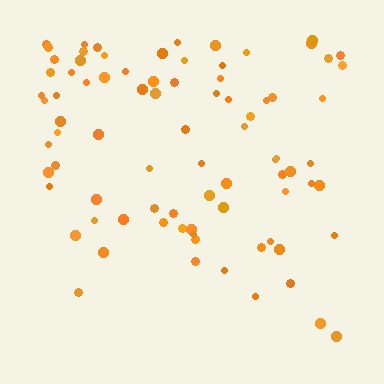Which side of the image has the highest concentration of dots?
The top.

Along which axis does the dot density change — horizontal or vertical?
Vertical.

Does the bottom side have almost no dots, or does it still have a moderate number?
Still a moderate number, just noticeably fewer than the top.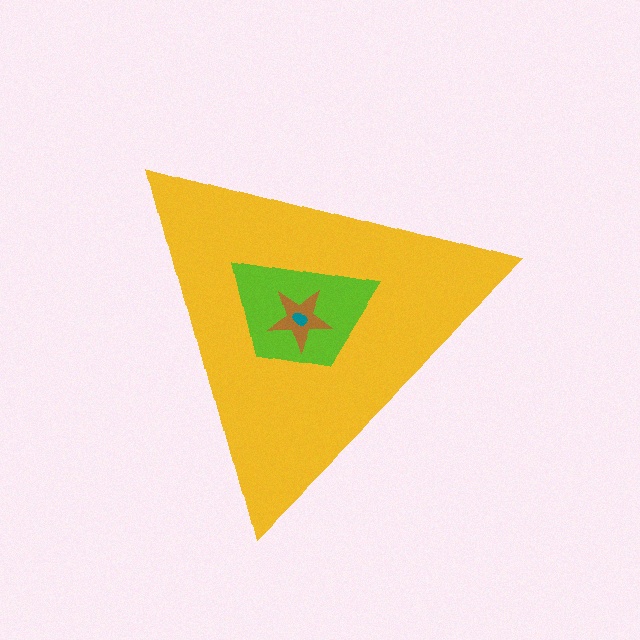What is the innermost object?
The teal ellipse.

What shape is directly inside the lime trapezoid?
The brown star.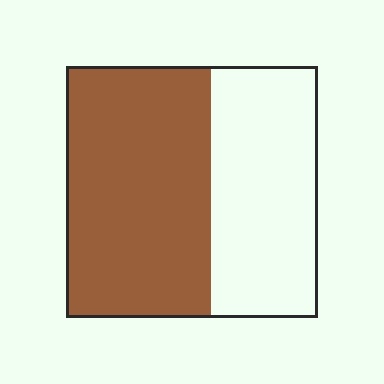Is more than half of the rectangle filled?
Yes.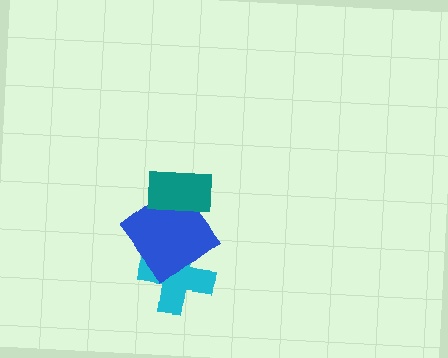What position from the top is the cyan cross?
The cyan cross is 3rd from the top.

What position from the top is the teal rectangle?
The teal rectangle is 1st from the top.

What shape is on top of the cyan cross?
The blue diamond is on top of the cyan cross.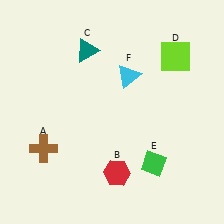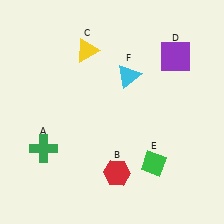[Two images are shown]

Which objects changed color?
A changed from brown to green. C changed from teal to yellow. D changed from lime to purple.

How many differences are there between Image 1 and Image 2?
There are 3 differences between the two images.